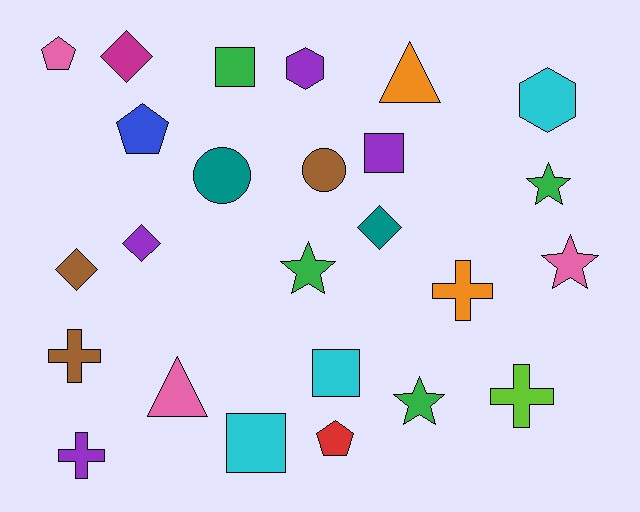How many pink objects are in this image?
There are 3 pink objects.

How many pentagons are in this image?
There are 3 pentagons.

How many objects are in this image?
There are 25 objects.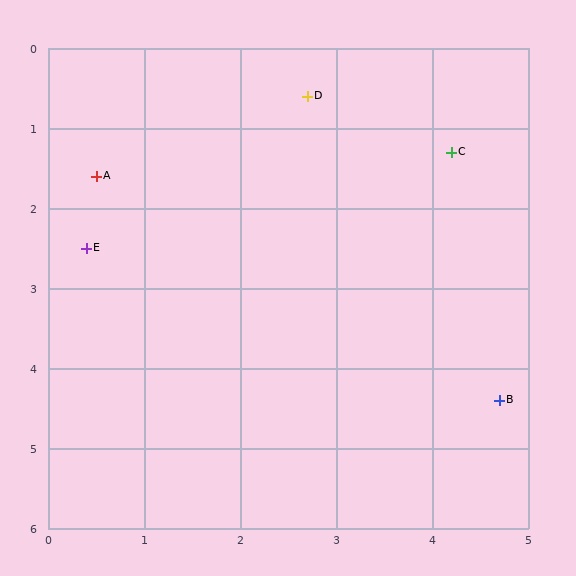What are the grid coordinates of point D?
Point D is at approximately (2.7, 0.6).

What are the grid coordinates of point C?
Point C is at approximately (4.2, 1.3).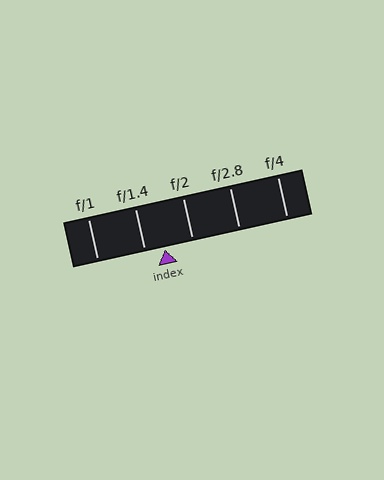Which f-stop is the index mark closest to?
The index mark is closest to f/1.4.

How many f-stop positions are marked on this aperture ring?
There are 5 f-stop positions marked.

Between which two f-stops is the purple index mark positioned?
The index mark is between f/1.4 and f/2.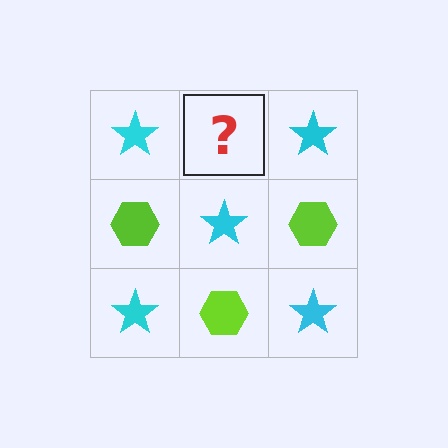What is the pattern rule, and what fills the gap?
The rule is that it alternates cyan star and lime hexagon in a checkerboard pattern. The gap should be filled with a lime hexagon.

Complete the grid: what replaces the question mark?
The question mark should be replaced with a lime hexagon.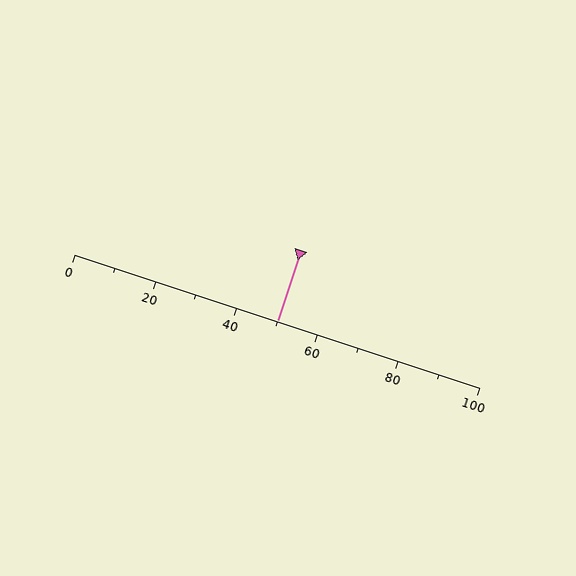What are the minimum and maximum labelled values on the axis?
The axis runs from 0 to 100.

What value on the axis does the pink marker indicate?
The marker indicates approximately 50.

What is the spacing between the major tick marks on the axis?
The major ticks are spaced 20 apart.